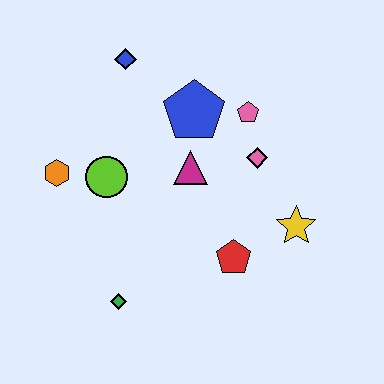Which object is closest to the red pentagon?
The yellow star is closest to the red pentagon.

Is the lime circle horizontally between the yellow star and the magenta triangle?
No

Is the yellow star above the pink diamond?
No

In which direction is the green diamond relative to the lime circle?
The green diamond is below the lime circle.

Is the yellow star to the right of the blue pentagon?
Yes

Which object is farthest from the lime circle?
The yellow star is farthest from the lime circle.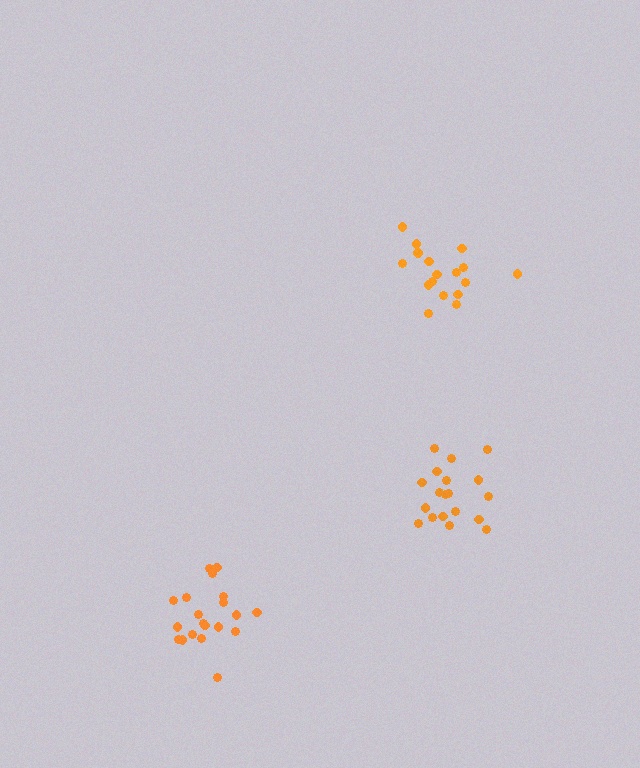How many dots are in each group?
Group 1: 17 dots, Group 2: 19 dots, Group 3: 20 dots (56 total).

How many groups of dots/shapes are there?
There are 3 groups.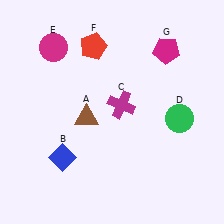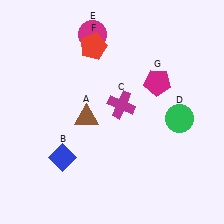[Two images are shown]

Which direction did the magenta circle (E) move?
The magenta circle (E) moved right.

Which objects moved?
The objects that moved are: the magenta circle (E), the magenta pentagon (G).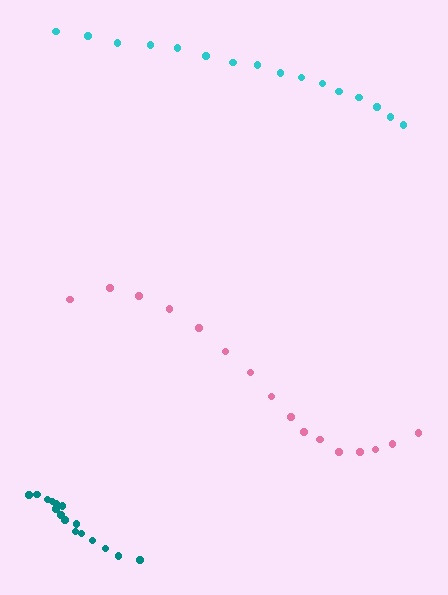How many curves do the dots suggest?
There are 3 distinct paths.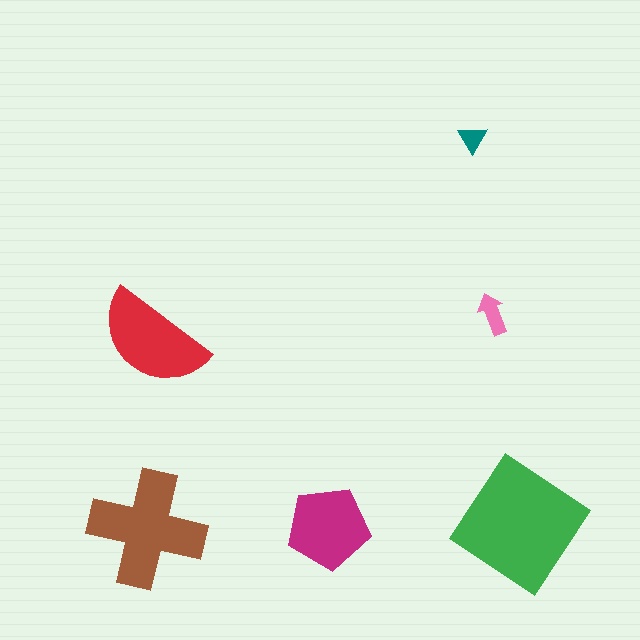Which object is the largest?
The green diamond.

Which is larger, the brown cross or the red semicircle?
The brown cross.